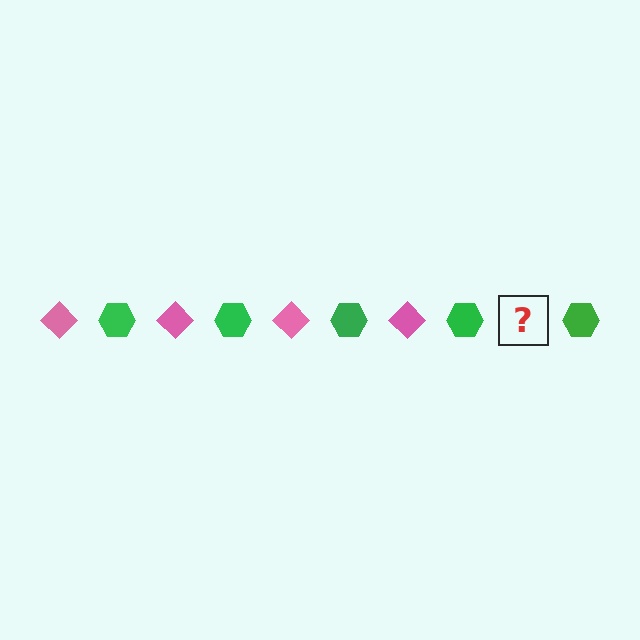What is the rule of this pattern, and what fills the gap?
The rule is that the pattern alternates between pink diamond and green hexagon. The gap should be filled with a pink diamond.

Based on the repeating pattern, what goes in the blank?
The blank should be a pink diamond.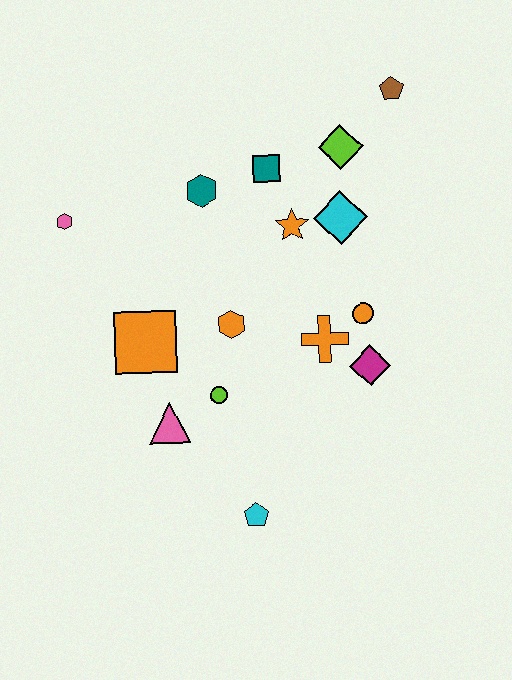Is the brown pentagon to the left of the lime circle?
No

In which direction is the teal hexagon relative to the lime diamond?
The teal hexagon is to the left of the lime diamond.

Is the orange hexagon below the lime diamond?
Yes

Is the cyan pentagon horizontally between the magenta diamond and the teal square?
No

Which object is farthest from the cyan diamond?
The cyan pentagon is farthest from the cyan diamond.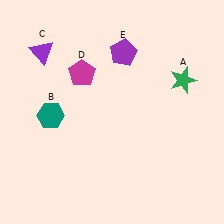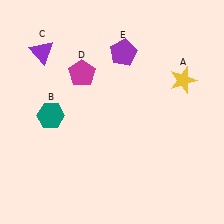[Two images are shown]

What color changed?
The star (A) changed from green in Image 1 to yellow in Image 2.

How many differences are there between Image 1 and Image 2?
There is 1 difference between the two images.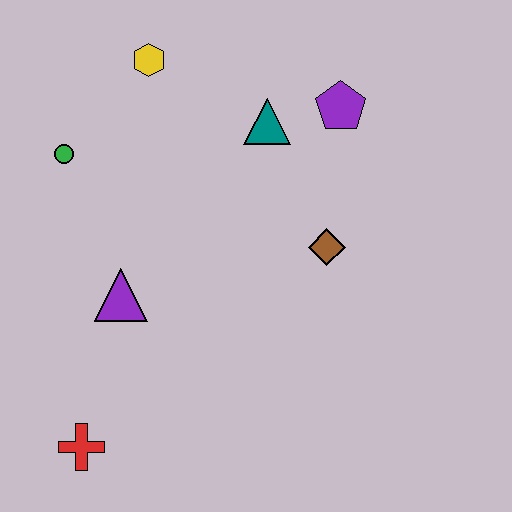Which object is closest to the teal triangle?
The purple pentagon is closest to the teal triangle.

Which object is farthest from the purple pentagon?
The red cross is farthest from the purple pentagon.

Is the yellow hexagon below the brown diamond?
No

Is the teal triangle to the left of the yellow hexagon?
No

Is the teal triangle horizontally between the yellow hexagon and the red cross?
No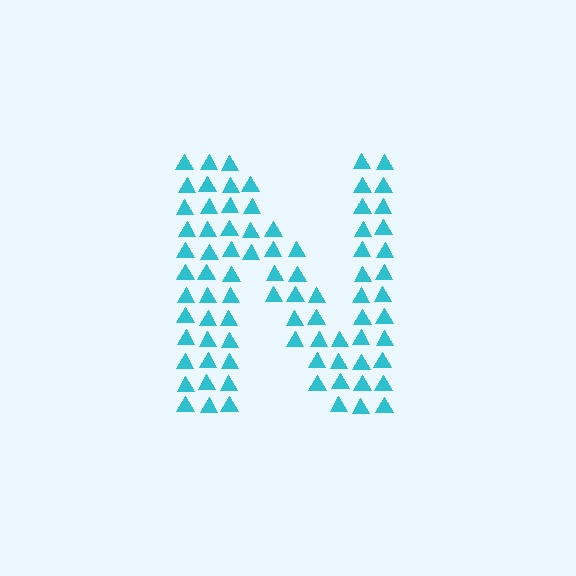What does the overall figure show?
The overall figure shows the letter N.